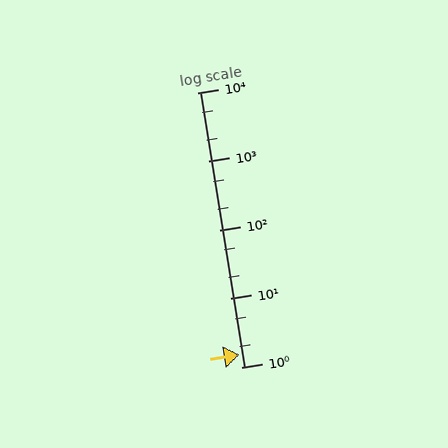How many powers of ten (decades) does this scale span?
The scale spans 4 decades, from 1 to 10000.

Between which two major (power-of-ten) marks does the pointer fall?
The pointer is between 1 and 10.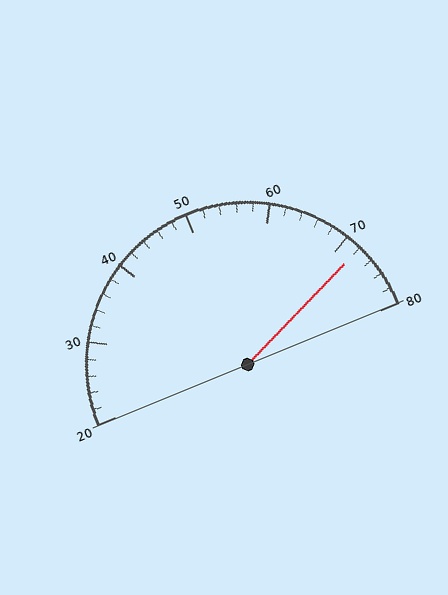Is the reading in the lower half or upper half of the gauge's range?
The reading is in the upper half of the range (20 to 80).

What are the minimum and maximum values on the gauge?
The gauge ranges from 20 to 80.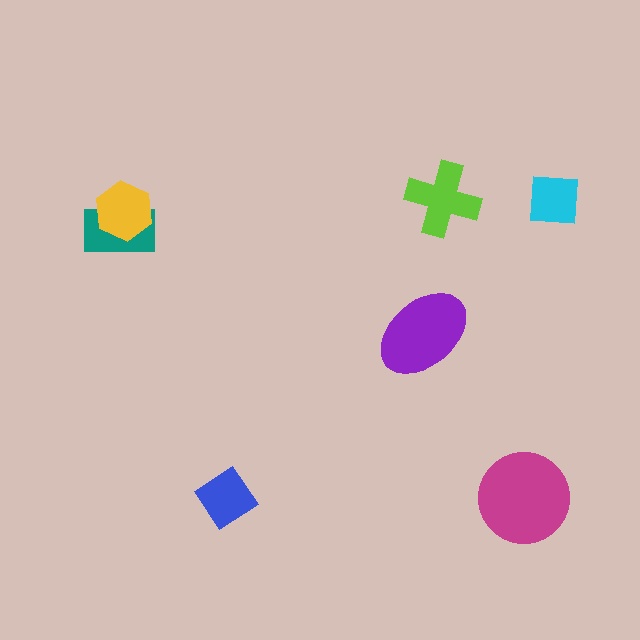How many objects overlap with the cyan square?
0 objects overlap with the cyan square.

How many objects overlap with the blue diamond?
0 objects overlap with the blue diamond.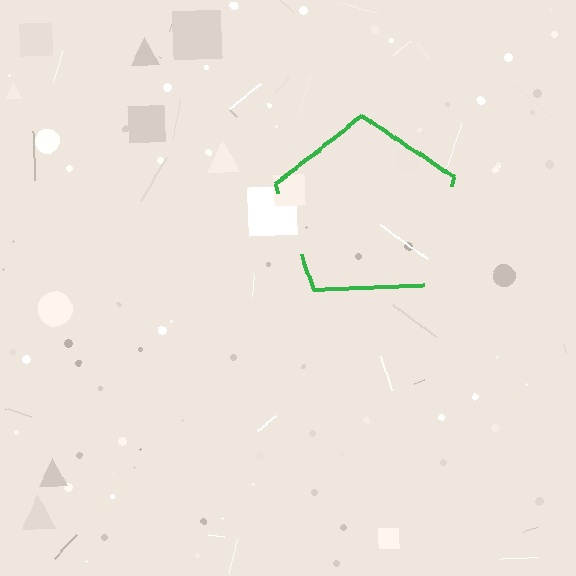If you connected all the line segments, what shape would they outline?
They would outline a pentagon.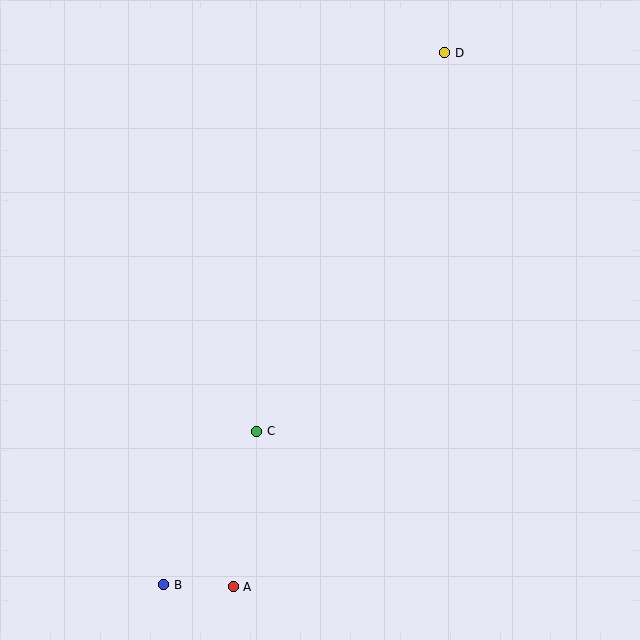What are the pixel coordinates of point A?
Point A is at (233, 587).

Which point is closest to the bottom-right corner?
Point A is closest to the bottom-right corner.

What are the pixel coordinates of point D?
Point D is at (445, 53).